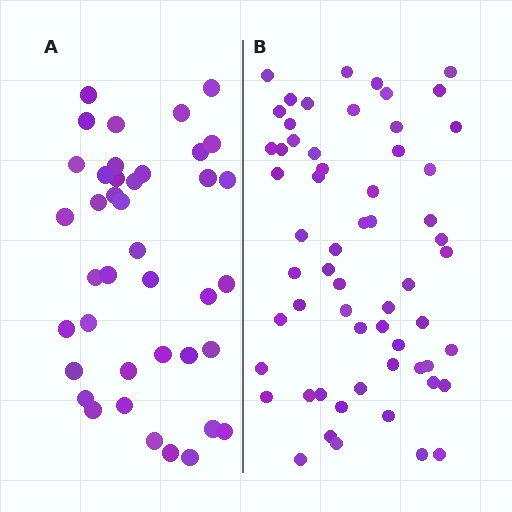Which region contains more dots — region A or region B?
Region B (the right region) has more dots.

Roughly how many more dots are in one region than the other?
Region B has approximately 20 more dots than region A.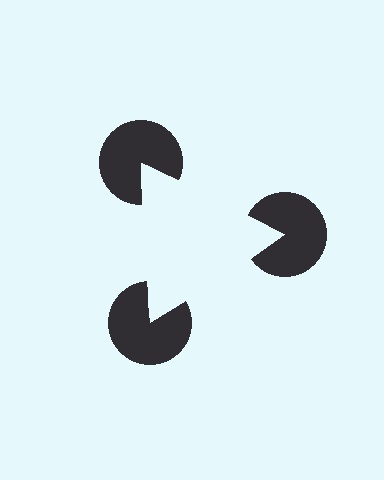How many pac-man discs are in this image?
There are 3 — one at each vertex of the illusory triangle.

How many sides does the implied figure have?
3 sides.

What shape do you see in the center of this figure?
An illusory triangle — its edges are inferred from the aligned wedge cuts in the pac-man discs, not physically drawn.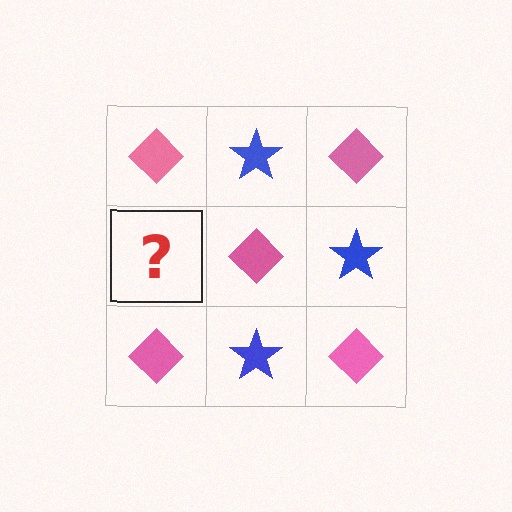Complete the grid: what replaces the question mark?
The question mark should be replaced with a blue star.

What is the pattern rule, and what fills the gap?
The rule is that it alternates pink diamond and blue star in a checkerboard pattern. The gap should be filled with a blue star.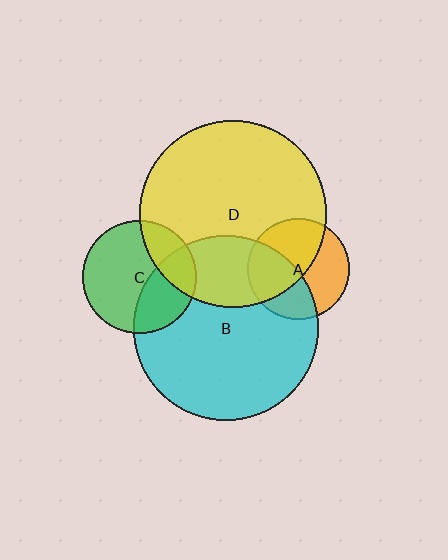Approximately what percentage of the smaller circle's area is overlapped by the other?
Approximately 35%.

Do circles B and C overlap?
Yes.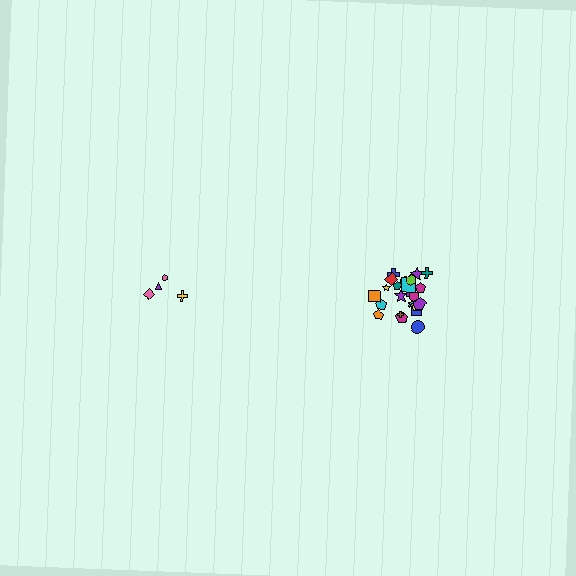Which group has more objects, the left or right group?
The right group.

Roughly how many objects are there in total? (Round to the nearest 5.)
Roughly 30 objects in total.